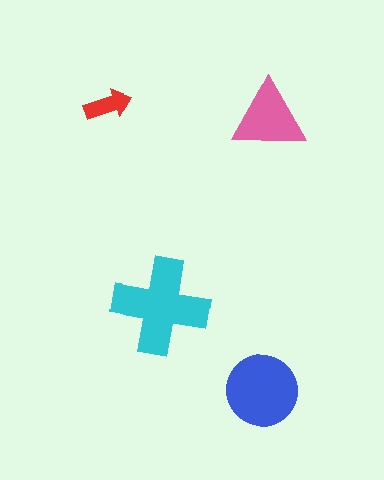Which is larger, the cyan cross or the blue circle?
The cyan cross.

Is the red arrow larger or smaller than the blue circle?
Smaller.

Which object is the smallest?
The red arrow.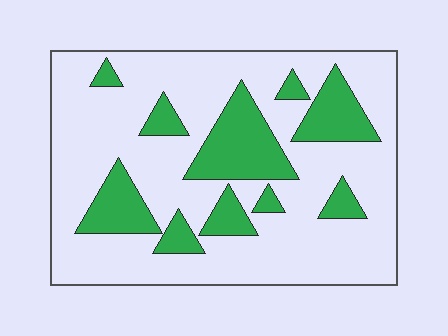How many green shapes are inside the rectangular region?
10.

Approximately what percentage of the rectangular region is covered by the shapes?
Approximately 25%.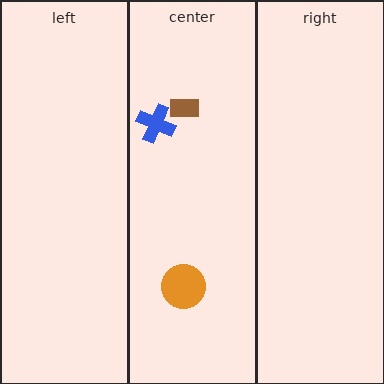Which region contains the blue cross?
The center region.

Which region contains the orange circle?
The center region.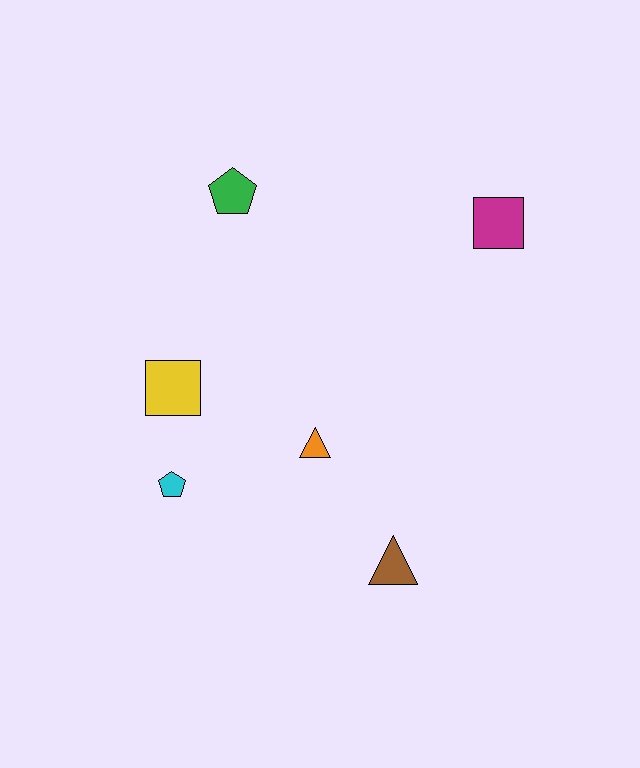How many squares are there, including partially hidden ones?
There are 2 squares.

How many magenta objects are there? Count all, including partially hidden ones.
There is 1 magenta object.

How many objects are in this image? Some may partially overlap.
There are 6 objects.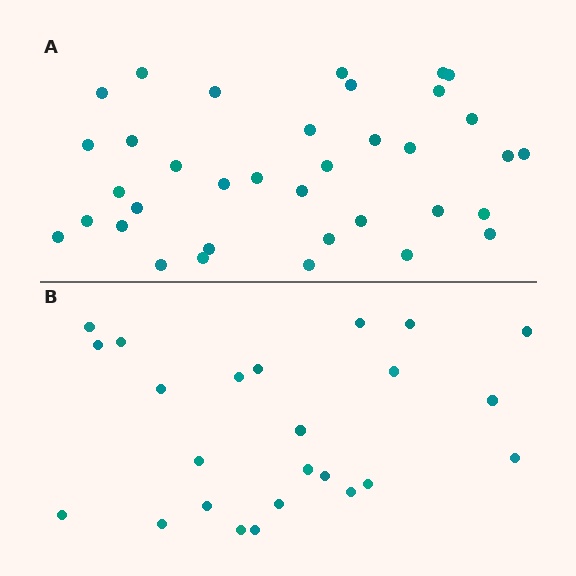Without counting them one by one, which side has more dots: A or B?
Region A (the top region) has more dots.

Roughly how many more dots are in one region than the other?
Region A has roughly 12 or so more dots than region B.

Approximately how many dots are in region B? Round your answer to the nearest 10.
About 20 dots. (The exact count is 24, which rounds to 20.)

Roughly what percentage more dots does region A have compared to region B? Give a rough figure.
About 50% more.